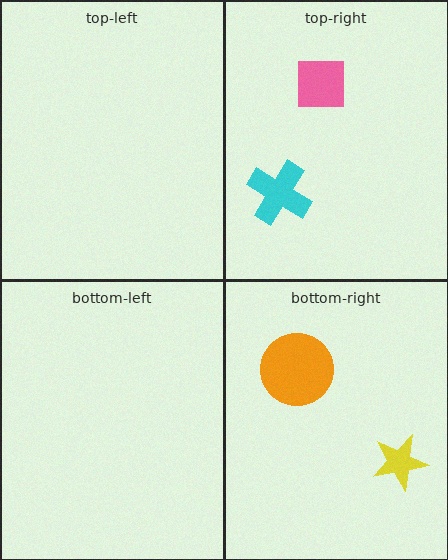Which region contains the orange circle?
The bottom-right region.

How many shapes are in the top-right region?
2.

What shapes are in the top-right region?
The cyan cross, the pink square.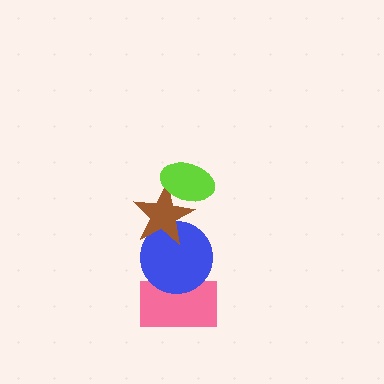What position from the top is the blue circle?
The blue circle is 3rd from the top.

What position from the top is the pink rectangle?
The pink rectangle is 4th from the top.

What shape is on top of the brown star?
The lime ellipse is on top of the brown star.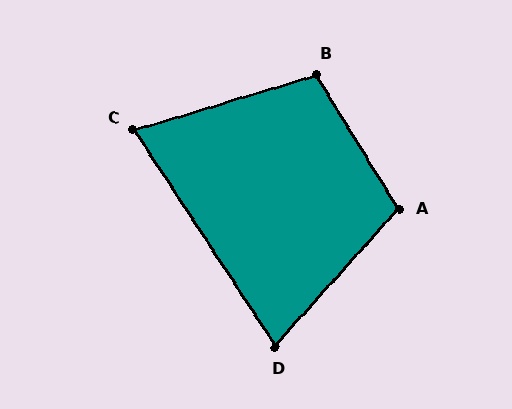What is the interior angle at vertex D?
Approximately 75 degrees (acute).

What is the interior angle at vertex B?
Approximately 105 degrees (obtuse).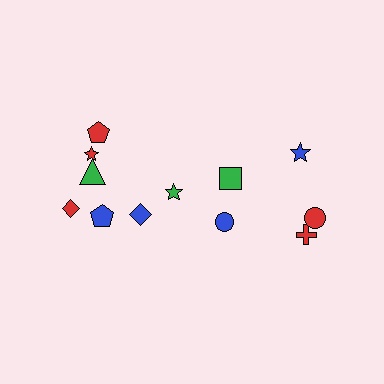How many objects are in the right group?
There are 5 objects.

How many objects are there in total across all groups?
There are 12 objects.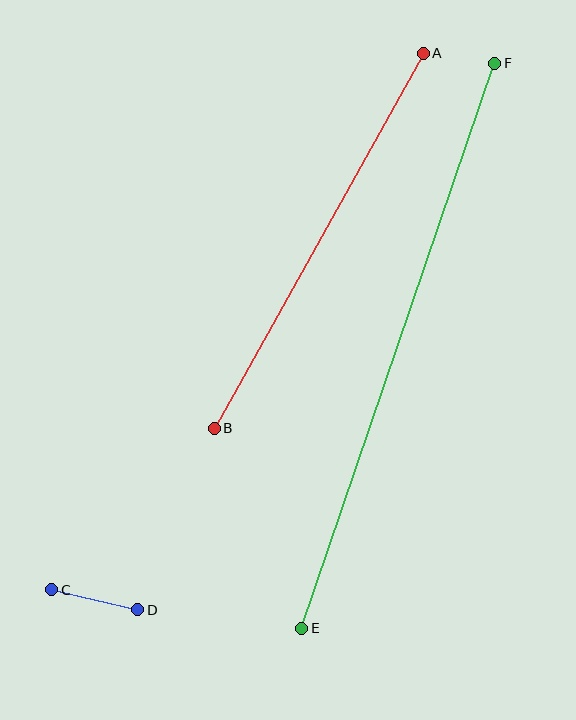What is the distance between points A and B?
The distance is approximately 429 pixels.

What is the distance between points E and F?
The distance is approximately 597 pixels.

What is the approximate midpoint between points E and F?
The midpoint is at approximately (398, 346) pixels.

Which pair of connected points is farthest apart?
Points E and F are farthest apart.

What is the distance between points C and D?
The distance is approximately 88 pixels.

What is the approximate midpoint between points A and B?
The midpoint is at approximately (319, 241) pixels.